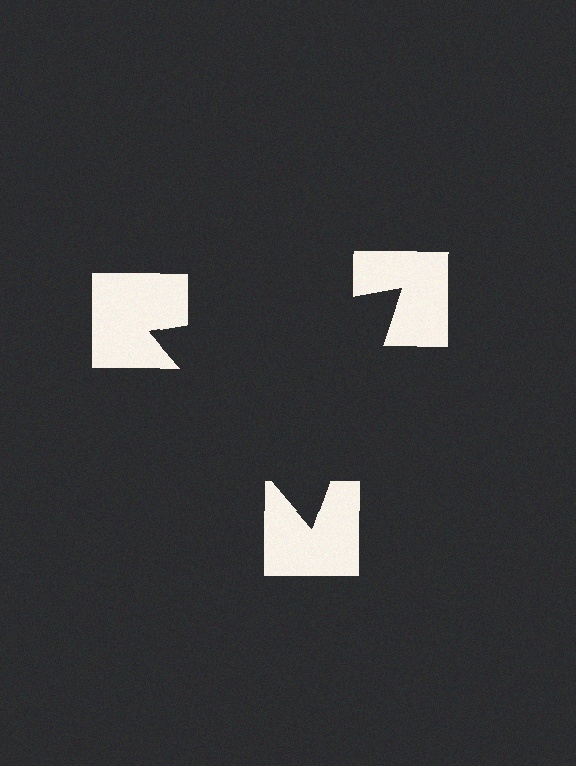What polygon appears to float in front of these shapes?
An illusory triangle — its edges are inferred from the aligned wedge cuts in the notched squares, not physically drawn.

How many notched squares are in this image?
There are 3 — one at each vertex of the illusory triangle.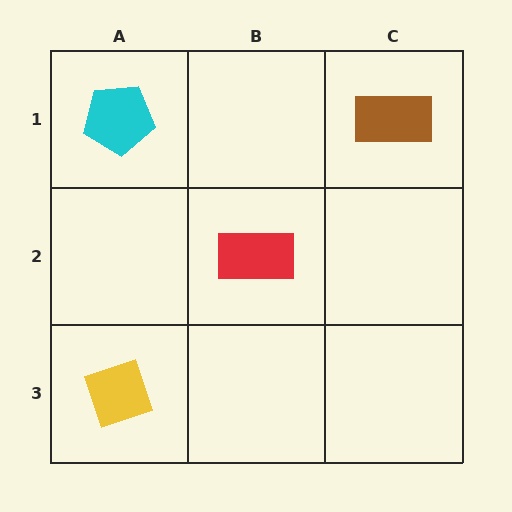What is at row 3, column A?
A yellow diamond.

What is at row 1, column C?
A brown rectangle.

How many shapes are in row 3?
1 shape.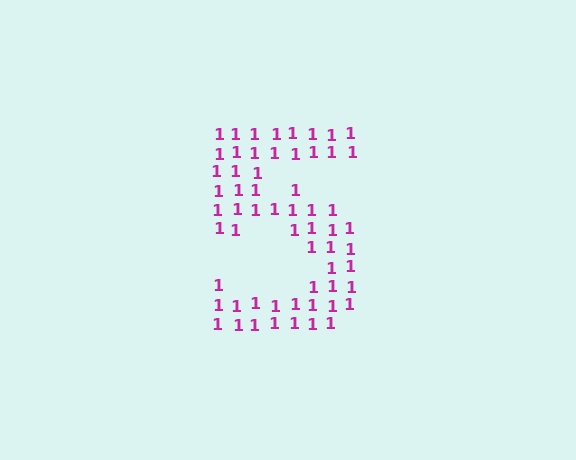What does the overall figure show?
The overall figure shows the digit 5.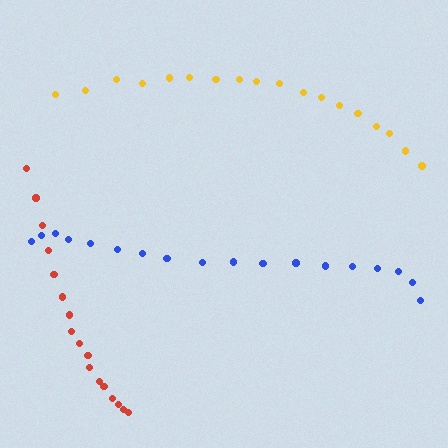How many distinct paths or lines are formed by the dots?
There are 3 distinct paths.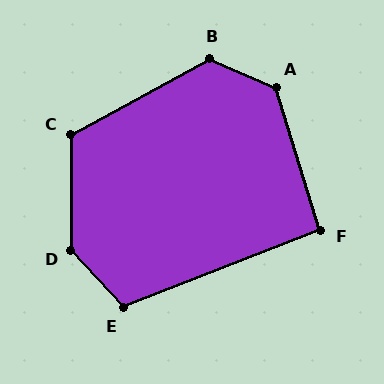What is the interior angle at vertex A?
Approximately 130 degrees (obtuse).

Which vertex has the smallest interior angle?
F, at approximately 94 degrees.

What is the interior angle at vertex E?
Approximately 111 degrees (obtuse).